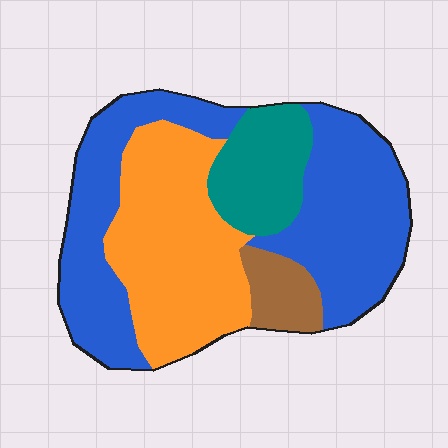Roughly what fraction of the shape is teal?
Teal covers around 15% of the shape.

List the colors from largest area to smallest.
From largest to smallest: blue, orange, teal, brown.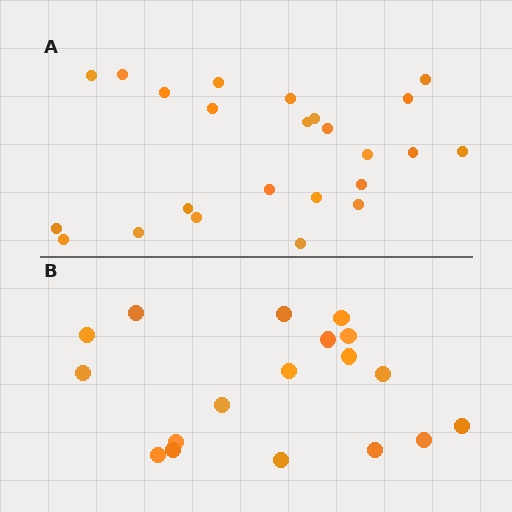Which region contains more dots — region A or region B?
Region A (the top region) has more dots.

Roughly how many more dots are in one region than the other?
Region A has about 6 more dots than region B.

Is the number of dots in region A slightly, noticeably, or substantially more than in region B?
Region A has noticeably more, but not dramatically so. The ratio is roughly 1.3 to 1.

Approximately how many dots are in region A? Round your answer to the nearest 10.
About 20 dots. (The exact count is 24, which rounds to 20.)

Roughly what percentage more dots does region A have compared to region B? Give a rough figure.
About 35% more.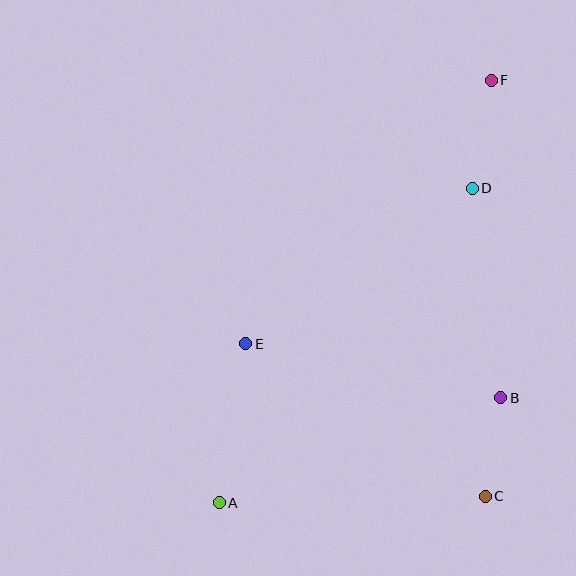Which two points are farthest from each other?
Points A and F are farthest from each other.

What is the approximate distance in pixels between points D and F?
The distance between D and F is approximately 110 pixels.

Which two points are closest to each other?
Points B and C are closest to each other.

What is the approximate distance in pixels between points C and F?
The distance between C and F is approximately 416 pixels.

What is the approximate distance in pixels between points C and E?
The distance between C and E is approximately 284 pixels.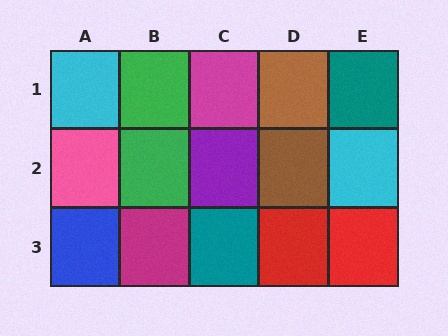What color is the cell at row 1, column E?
Teal.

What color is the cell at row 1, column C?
Magenta.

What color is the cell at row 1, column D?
Brown.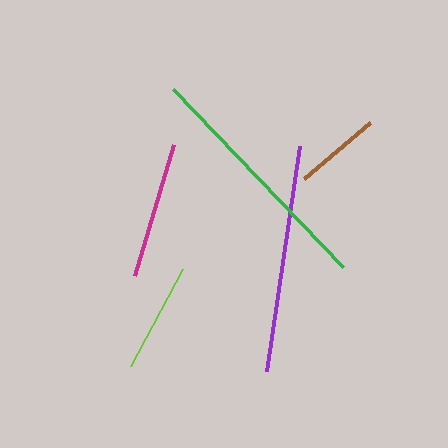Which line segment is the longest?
The green line is the longest at approximately 247 pixels.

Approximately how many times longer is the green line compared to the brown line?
The green line is approximately 2.8 times the length of the brown line.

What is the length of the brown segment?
The brown segment is approximately 87 pixels long.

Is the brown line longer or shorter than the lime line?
The lime line is longer than the brown line.